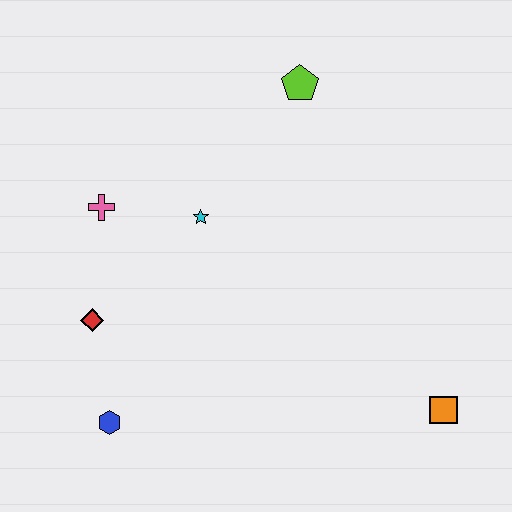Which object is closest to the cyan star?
The pink cross is closest to the cyan star.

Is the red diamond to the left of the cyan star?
Yes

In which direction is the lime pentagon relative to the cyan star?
The lime pentagon is above the cyan star.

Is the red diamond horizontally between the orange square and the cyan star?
No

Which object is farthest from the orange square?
The pink cross is farthest from the orange square.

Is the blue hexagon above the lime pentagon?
No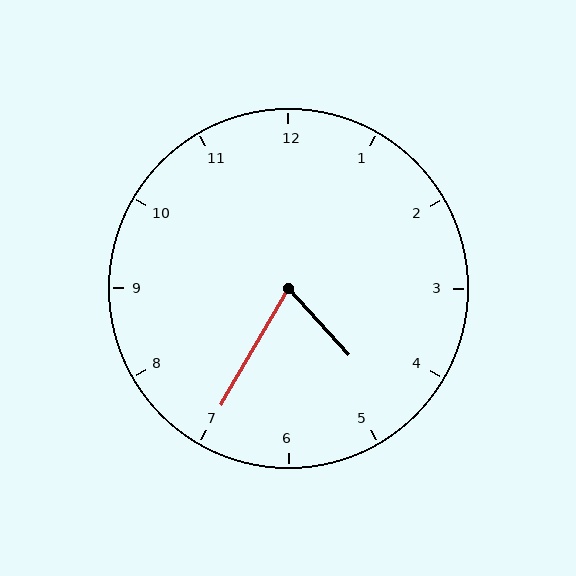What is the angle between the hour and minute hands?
Approximately 72 degrees.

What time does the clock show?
4:35.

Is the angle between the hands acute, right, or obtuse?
It is acute.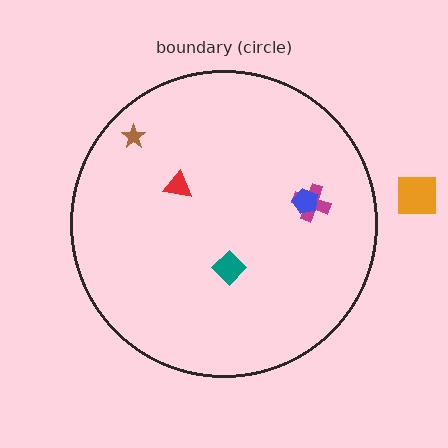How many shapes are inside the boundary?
5 inside, 2 outside.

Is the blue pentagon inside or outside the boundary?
Inside.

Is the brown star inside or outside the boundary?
Inside.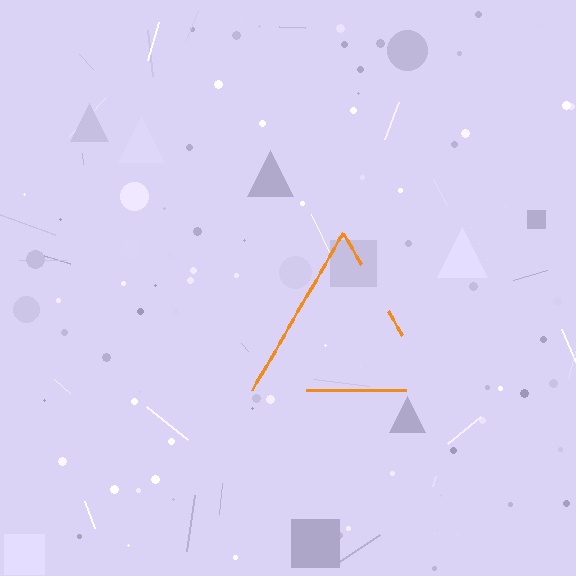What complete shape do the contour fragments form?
The contour fragments form a triangle.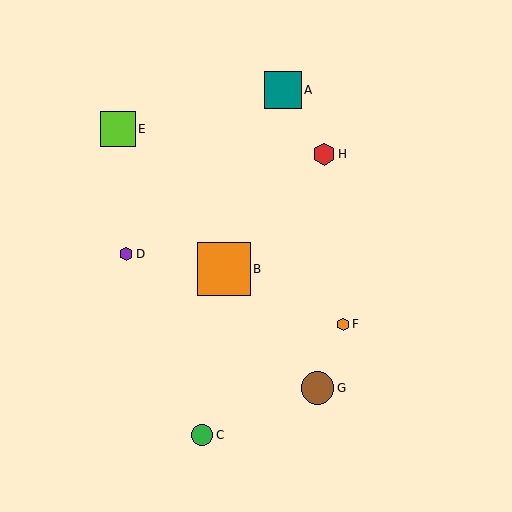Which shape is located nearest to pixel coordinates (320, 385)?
The brown circle (labeled G) at (318, 388) is nearest to that location.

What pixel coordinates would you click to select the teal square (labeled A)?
Click at (283, 90) to select the teal square A.